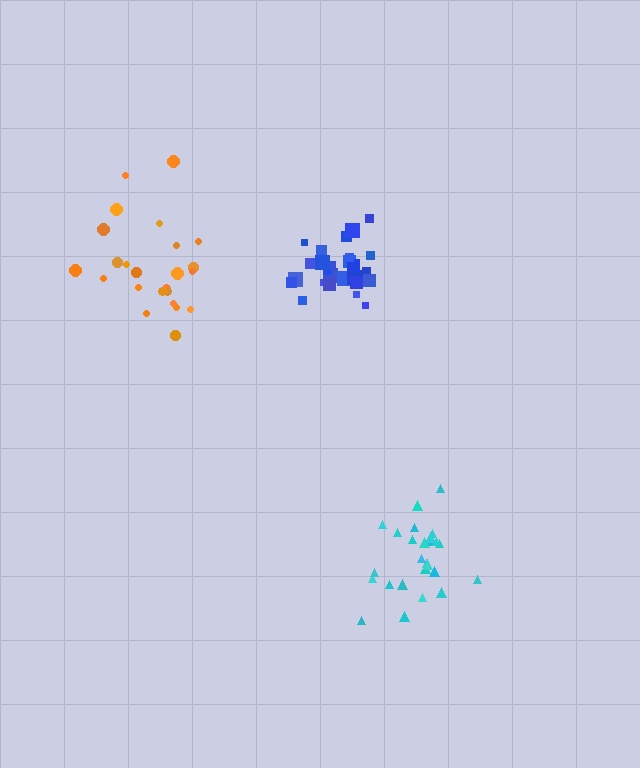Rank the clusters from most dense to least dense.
blue, cyan, orange.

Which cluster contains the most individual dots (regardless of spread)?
Blue (27).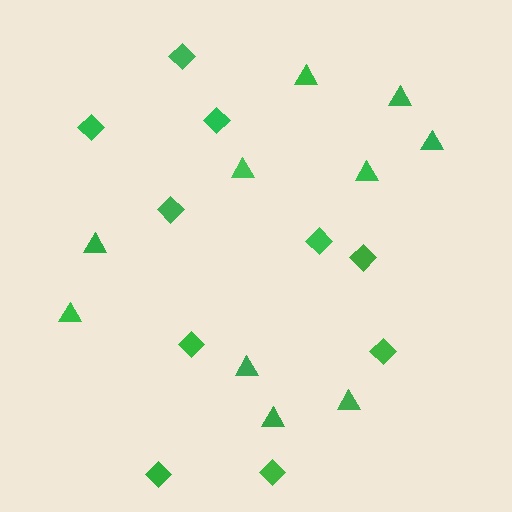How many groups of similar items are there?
There are 2 groups: one group of diamonds (10) and one group of triangles (10).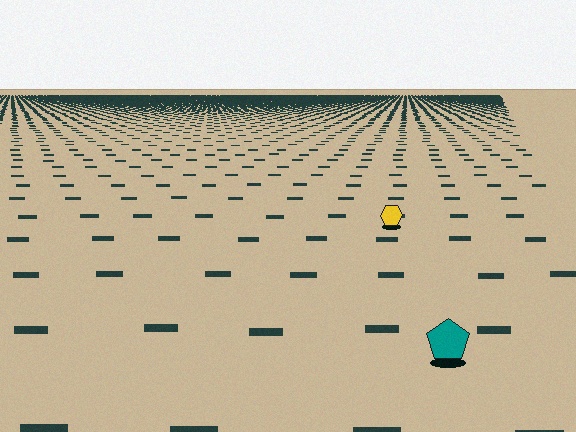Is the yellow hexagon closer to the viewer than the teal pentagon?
No. The teal pentagon is closer — you can tell from the texture gradient: the ground texture is coarser near it.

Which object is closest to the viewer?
The teal pentagon is closest. The texture marks near it are larger and more spread out.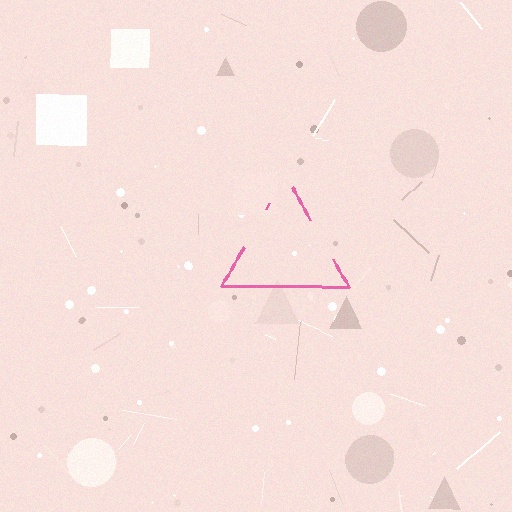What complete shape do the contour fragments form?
The contour fragments form a triangle.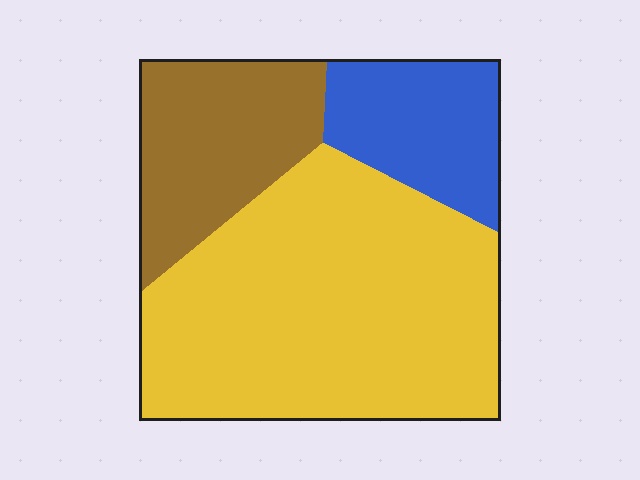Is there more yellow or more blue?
Yellow.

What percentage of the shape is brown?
Brown covers roughly 20% of the shape.